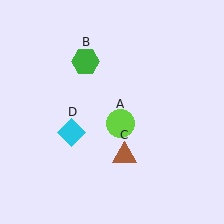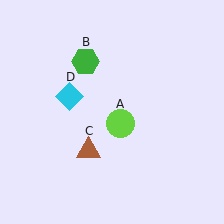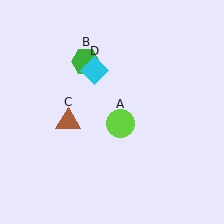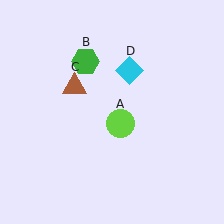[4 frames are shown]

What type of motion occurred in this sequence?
The brown triangle (object C), cyan diamond (object D) rotated clockwise around the center of the scene.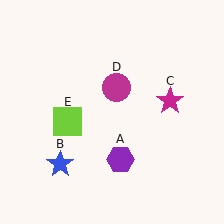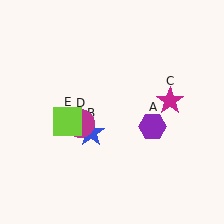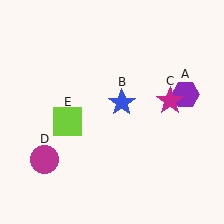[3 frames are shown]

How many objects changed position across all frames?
3 objects changed position: purple hexagon (object A), blue star (object B), magenta circle (object D).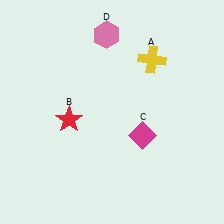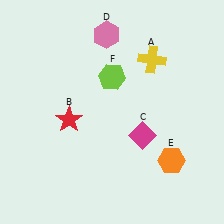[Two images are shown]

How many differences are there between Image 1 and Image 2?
There are 2 differences between the two images.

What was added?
An orange hexagon (E), a lime hexagon (F) were added in Image 2.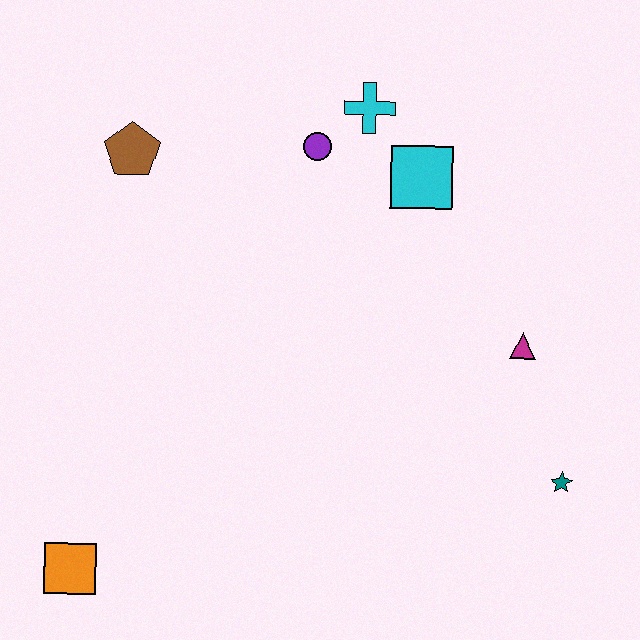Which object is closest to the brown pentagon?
The purple circle is closest to the brown pentagon.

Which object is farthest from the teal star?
The brown pentagon is farthest from the teal star.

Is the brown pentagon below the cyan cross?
Yes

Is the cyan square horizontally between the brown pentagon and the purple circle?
No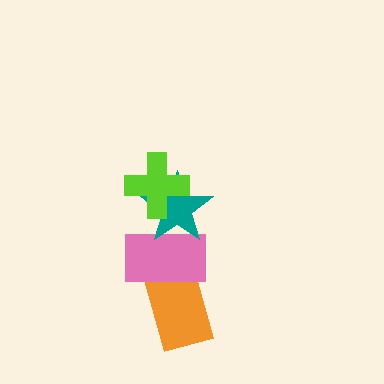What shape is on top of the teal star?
The lime cross is on top of the teal star.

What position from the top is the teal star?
The teal star is 2nd from the top.